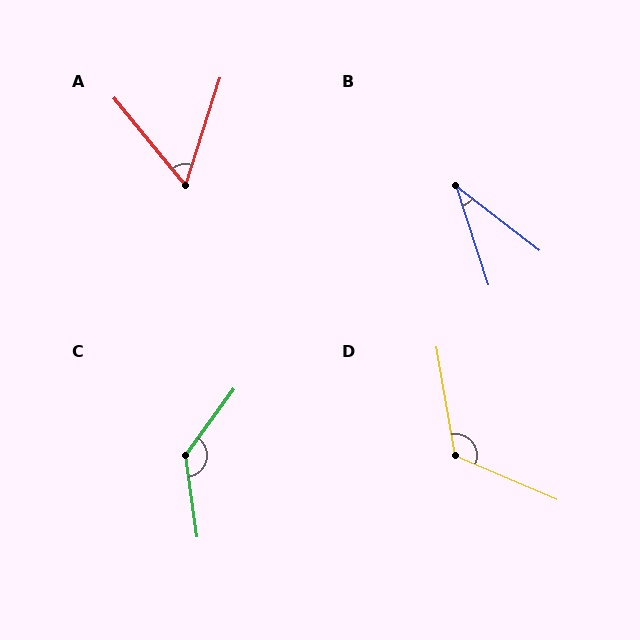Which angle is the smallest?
B, at approximately 34 degrees.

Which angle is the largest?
C, at approximately 136 degrees.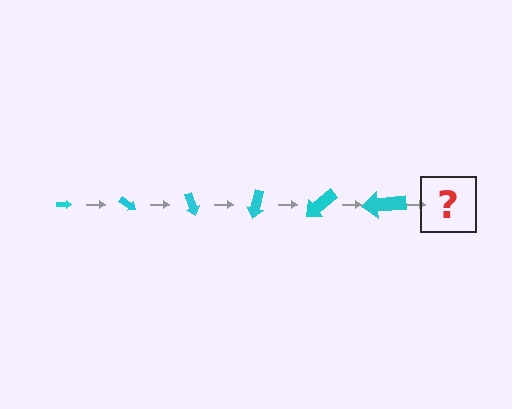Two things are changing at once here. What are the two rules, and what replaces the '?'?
The two rules are that the arrow grows larger each step and it rotates 35 degrees each step. The '?' should be an arrow, larger than the previous one and rotated 210 degrees from the start.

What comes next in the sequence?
The next element should be an arrow, larger than the previous one and rotated 210 degrees from the start.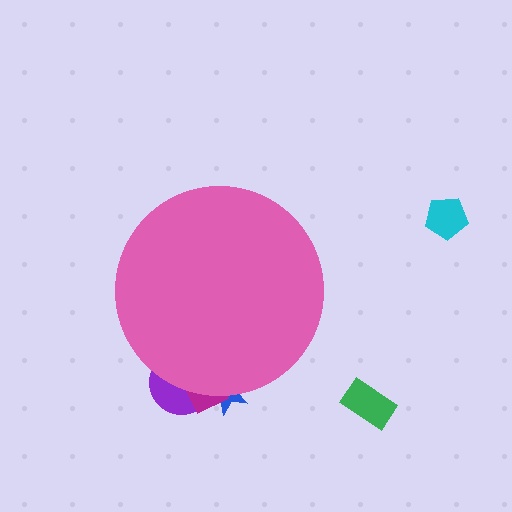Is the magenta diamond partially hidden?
Yes, the magenta diamond is partially hidden behind the pink circle.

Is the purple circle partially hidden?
Yes, the purple circle is partially hidden behind the pink circle.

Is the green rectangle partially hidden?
No, the green rectangle is fully visible.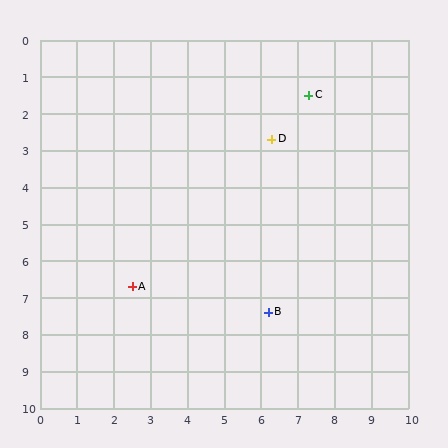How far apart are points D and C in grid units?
Points D and C are about 1.6 grid units apart.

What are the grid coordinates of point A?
Point A is at approximately (2.5, 6.7).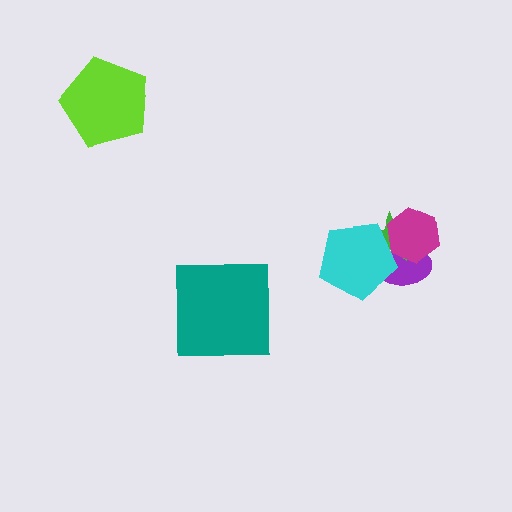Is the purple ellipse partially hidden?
Yes, it is partially covered by another shape.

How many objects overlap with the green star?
3 objects overlap with the green star.